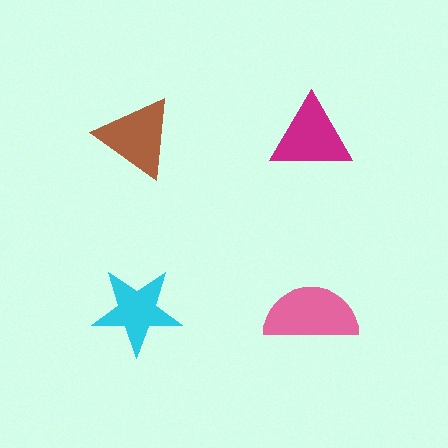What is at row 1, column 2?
A magenta triangle.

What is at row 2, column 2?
A pink semicircle.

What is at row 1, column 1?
A brown triangle.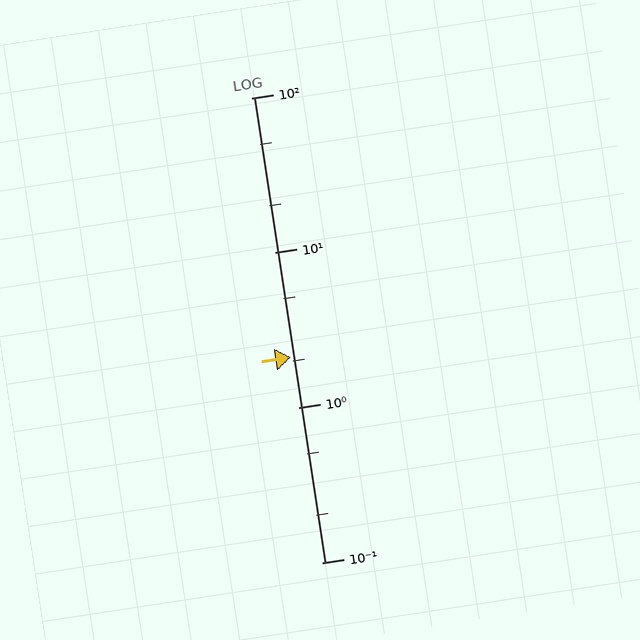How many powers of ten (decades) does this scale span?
The scale spans 3 decades, from 0.1 to 100.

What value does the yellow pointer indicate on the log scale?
The pointer indicates approximately 2.1.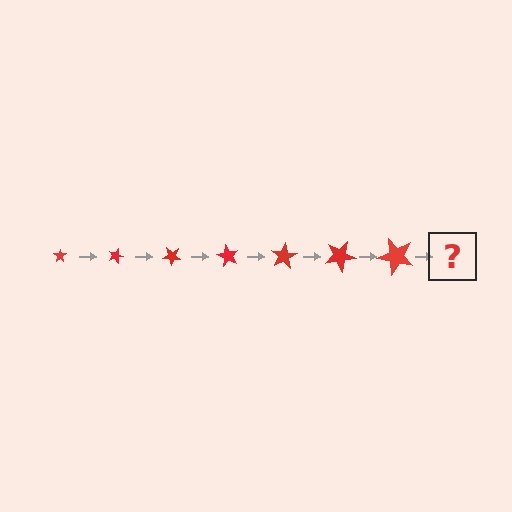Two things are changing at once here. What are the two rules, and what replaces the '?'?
The two rules are that the star grows larger each step and it rotates 20 degrees each step. The '?' should be a star, larger than the previous one and rotated 140 degrees from the start.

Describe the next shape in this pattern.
It should be a star, larger than the previous one and rotated 140 degrees from the start.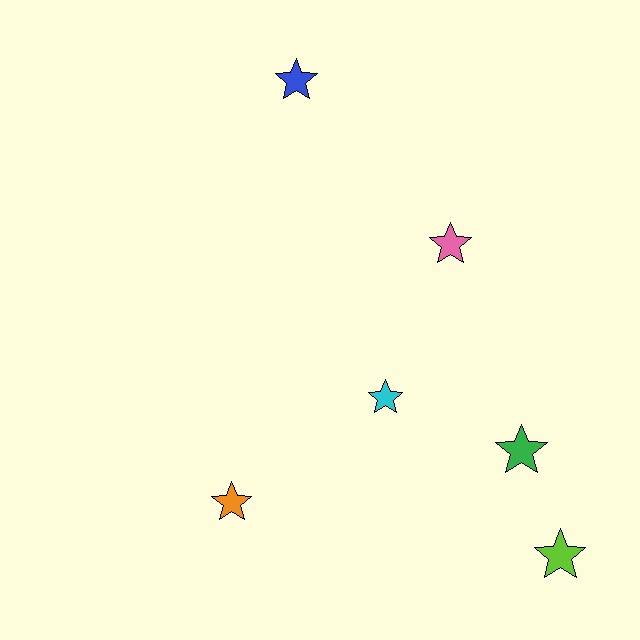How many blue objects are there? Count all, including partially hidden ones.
There is 1 blue object.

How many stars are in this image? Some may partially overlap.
There are 6 stars.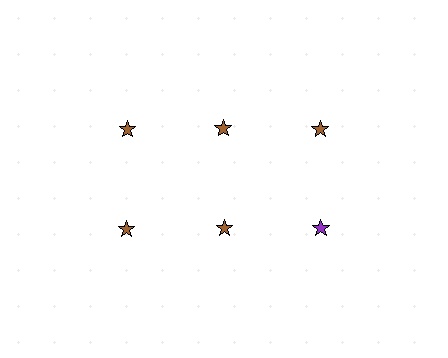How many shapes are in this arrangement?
There are 6 shapes arranged in a grid pattern.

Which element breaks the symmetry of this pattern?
The purple star in the second row, center column breaks the symmetry. All other shapes are brown stars.